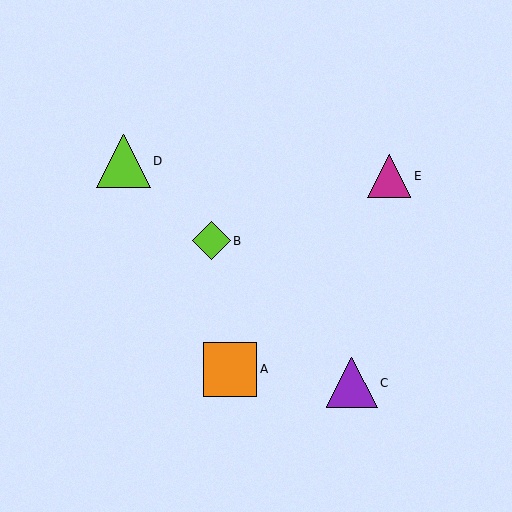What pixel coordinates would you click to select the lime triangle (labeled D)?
Click at (123, 161) to select the lime triangle D.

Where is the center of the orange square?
The center of the orange square is at (230, 369).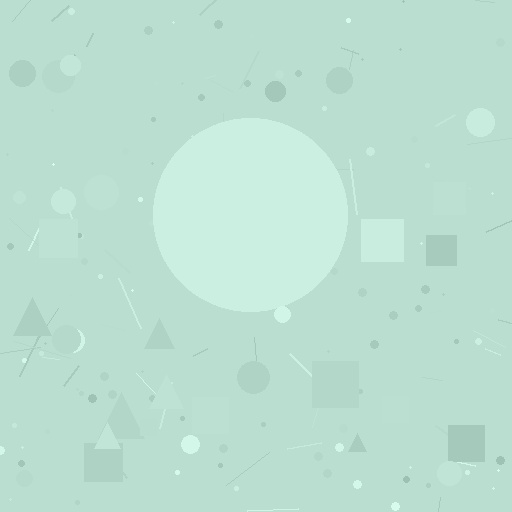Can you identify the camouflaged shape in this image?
The camouflaged shape is a circle.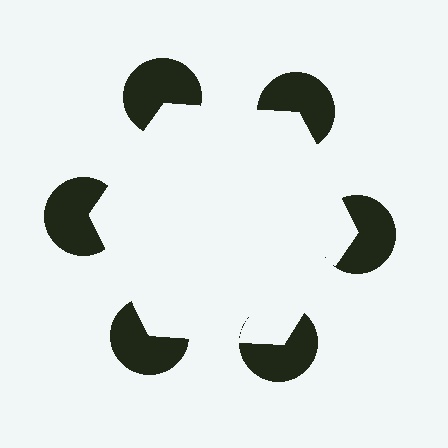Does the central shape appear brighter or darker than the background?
It typically appears slightly brighter than the background, even though no actual brightness change is drawn.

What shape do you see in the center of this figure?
An illusory hexagon — its edges are inferred from the aligned wedge cuts in the pac-man discs, not physically drawn.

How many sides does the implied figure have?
6 sides.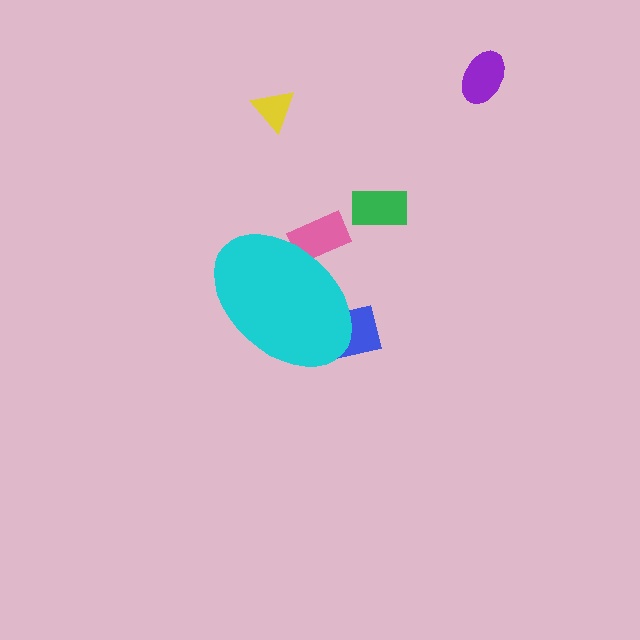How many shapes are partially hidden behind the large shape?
2 shapes are partially hidden.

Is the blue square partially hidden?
Yes, the blue square is partially hidden behind the cyan ellipse.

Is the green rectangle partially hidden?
No, the green rectangle is fully visible.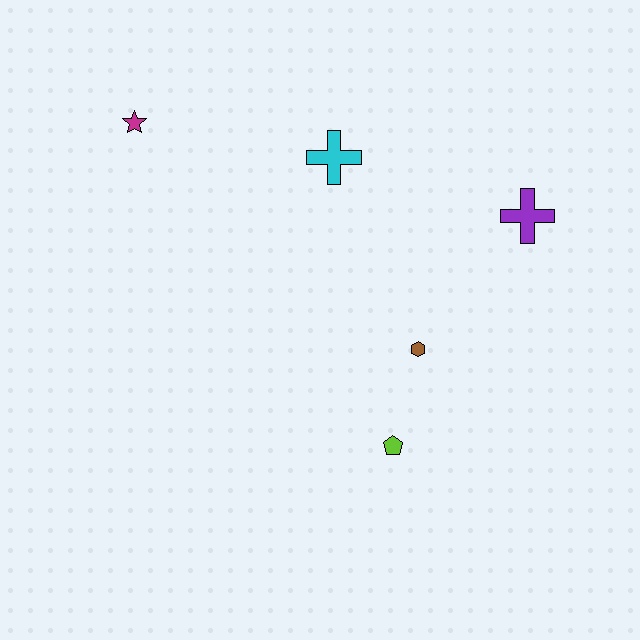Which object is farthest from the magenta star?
The lime pentagon is farthest from the magenta star.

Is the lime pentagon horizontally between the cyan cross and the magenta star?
No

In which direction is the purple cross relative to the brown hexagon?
The purple cross is above the brown hexagon.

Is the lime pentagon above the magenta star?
No